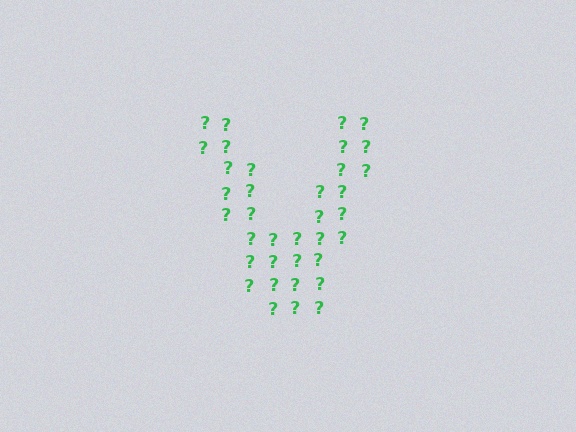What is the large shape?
The large shape is the letter V.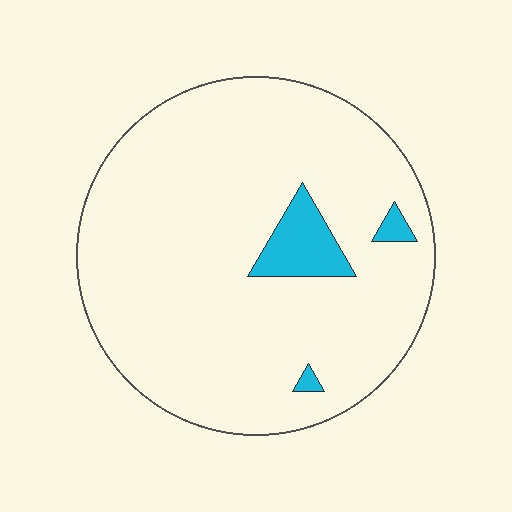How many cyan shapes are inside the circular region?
3.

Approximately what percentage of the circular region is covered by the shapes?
Approximately 5%.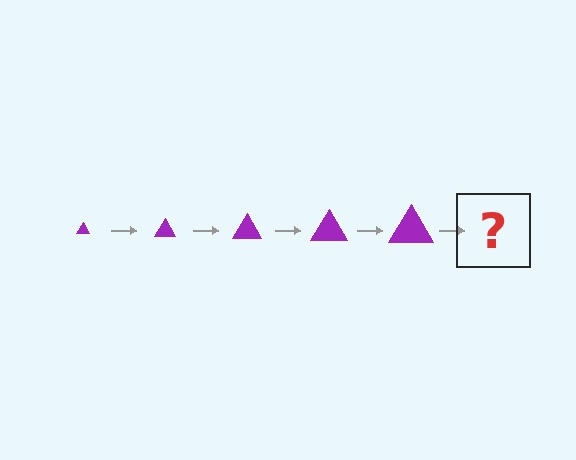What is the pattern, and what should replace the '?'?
The pattern is that the triangle gets progressively larger each step. The '?' should be a purple triangle, larger than the previous one.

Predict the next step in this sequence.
The next step is a purple triangle, larger than the previous one.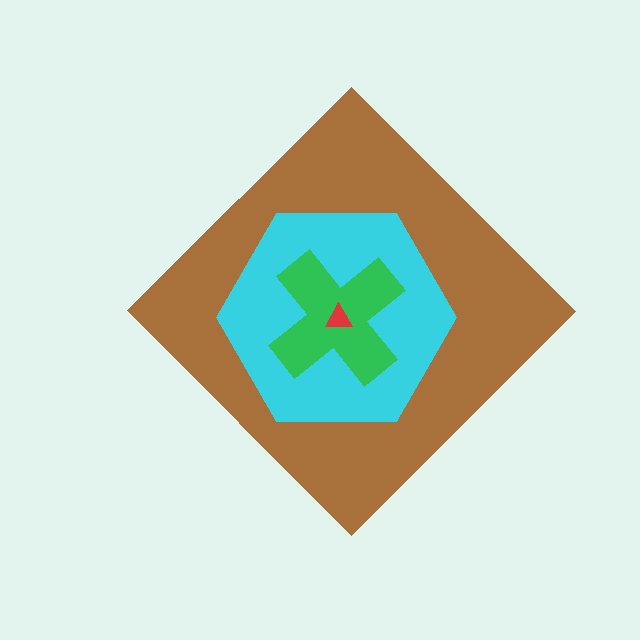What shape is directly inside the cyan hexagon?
The green cross.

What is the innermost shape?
The red triangle.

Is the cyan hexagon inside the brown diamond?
Yes.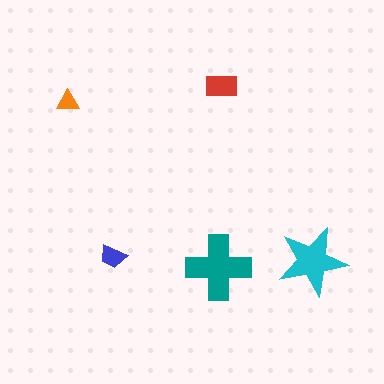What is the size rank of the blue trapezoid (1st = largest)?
4th.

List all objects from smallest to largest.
The orange triangle, the blue trapezoid, the red rectangle, the cyan star, the teal cross.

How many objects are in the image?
There are 5 objects in the image.